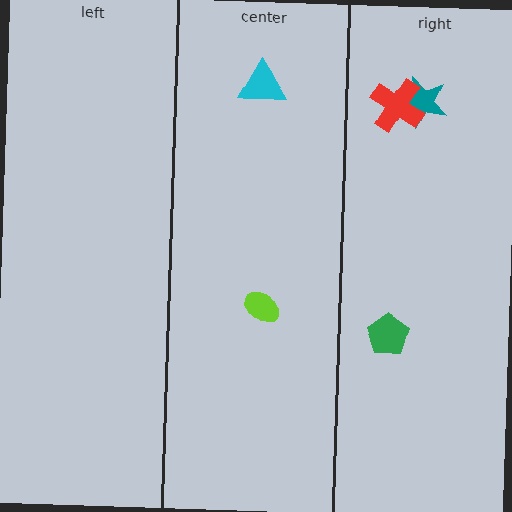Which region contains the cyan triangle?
The center region.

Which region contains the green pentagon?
The right region.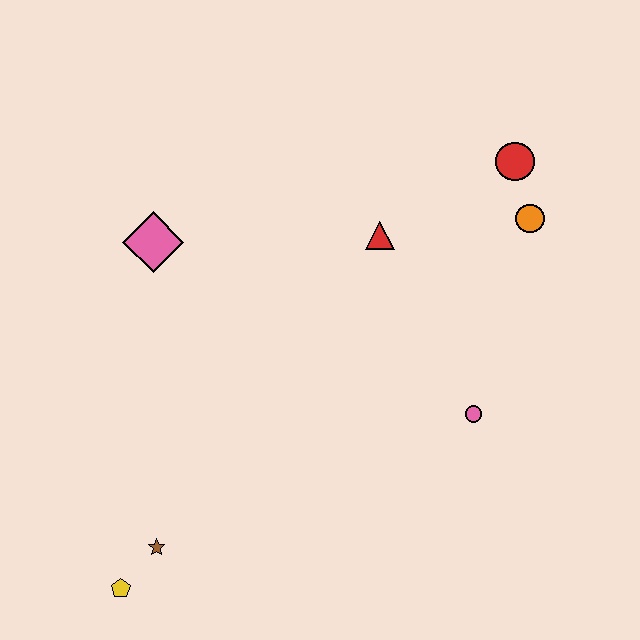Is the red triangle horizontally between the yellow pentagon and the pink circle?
Yes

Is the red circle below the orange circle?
No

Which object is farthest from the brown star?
The red circle is farthest from the brown star.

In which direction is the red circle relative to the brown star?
The red circle is above the brown star.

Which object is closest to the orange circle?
The red circle is closest to the orange circle.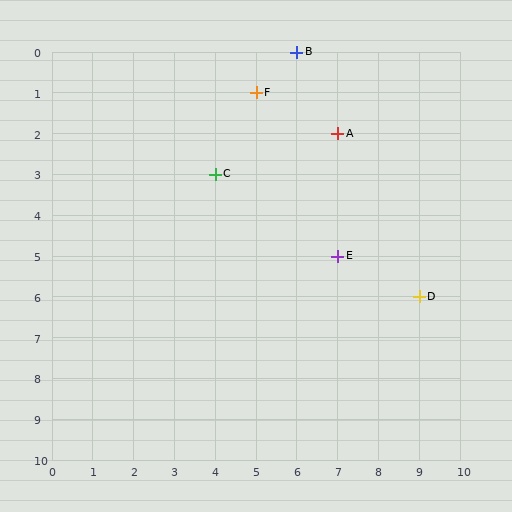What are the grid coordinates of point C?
Point C is at grid coordinates (4, 3).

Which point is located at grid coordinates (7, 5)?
Point E is at (7, 5).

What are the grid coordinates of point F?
Point F is at grid coordinates (5, 1).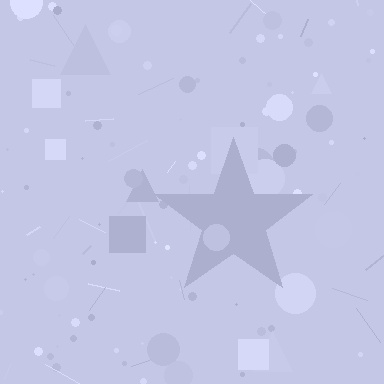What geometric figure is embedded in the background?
A star is embedded in the background.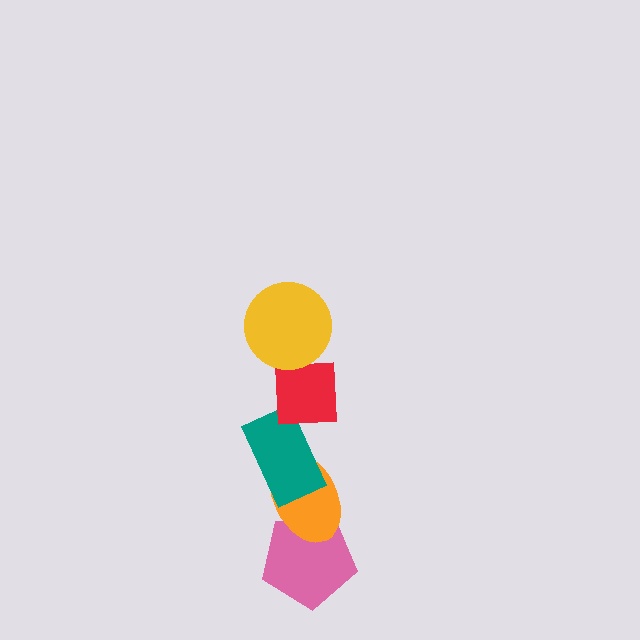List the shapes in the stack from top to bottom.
From top to bottom: the yellow circle, the red square, the teal rectangle, the orange ellipse, the pink pentagon.